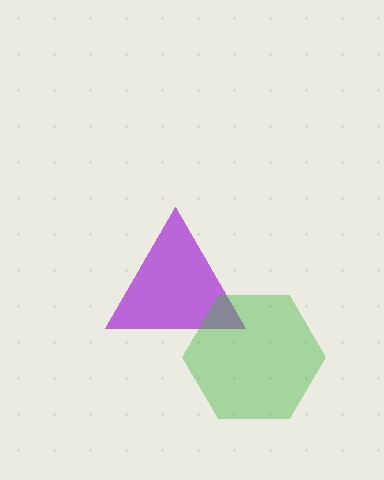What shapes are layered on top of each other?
The layered shapes are: a purple triangle, a green hexagon.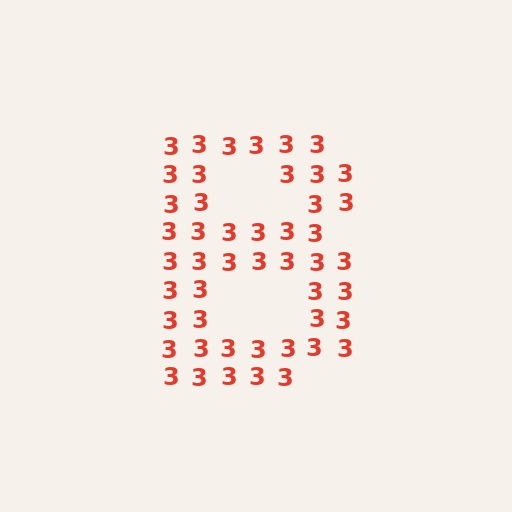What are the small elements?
The small elements are digit 3's.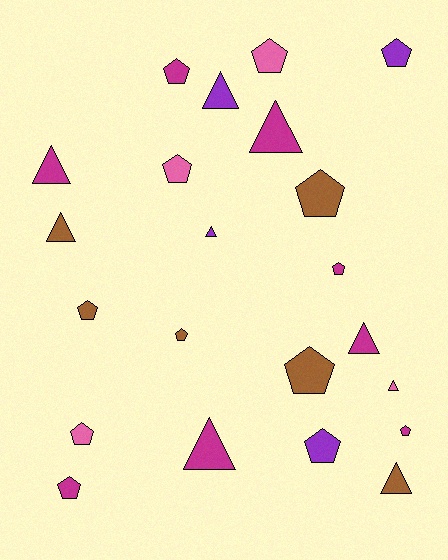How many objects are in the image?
There are 22 objects.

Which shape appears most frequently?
Pentagon, with 13 objects.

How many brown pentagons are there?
There are 4 brown pentagons.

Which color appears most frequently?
Magenta, with 8 objects.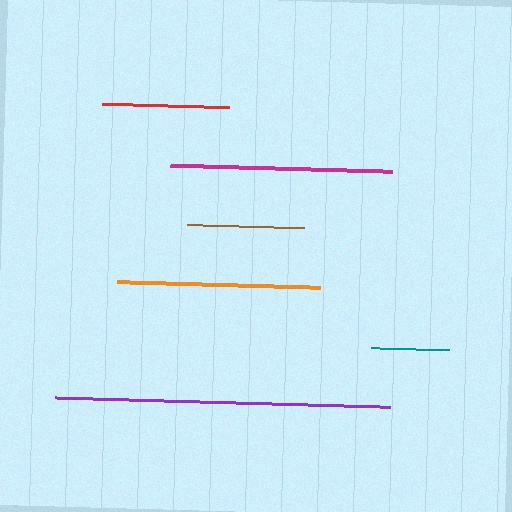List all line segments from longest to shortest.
From longest to shortest: purple, magenta, orange, red, brown, teal.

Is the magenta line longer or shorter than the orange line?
The magenta line is longer than the orange line.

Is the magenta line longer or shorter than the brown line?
The magenta line is longer than the brown line.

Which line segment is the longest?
The purple line is the longest at approximately 335 pixels.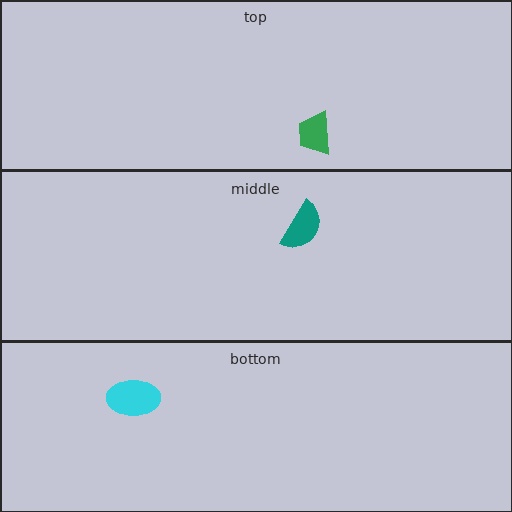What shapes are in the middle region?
The teal semicircle.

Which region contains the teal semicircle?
The middle region.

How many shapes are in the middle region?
1.